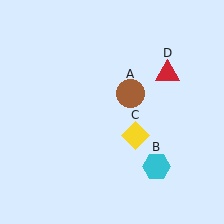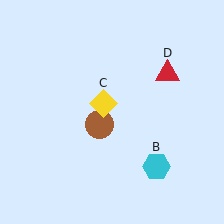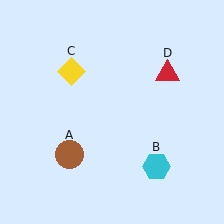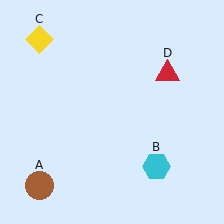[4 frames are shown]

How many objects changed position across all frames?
2 objects changed position: brown circle (object A), yellow diamond (object C).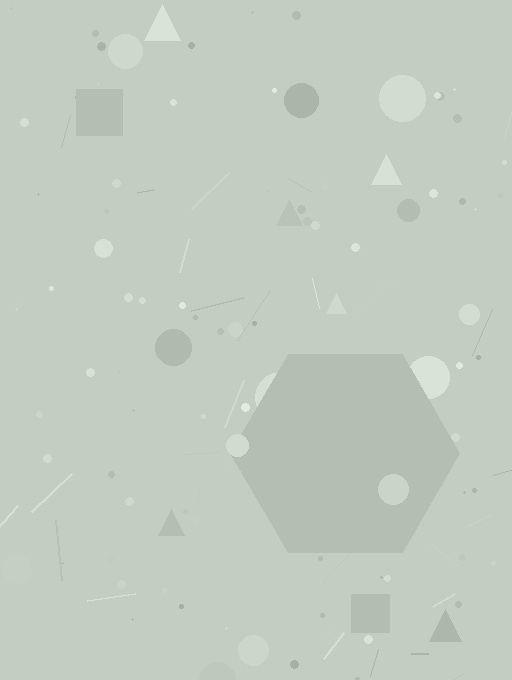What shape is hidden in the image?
A hexagon is hidden in the image.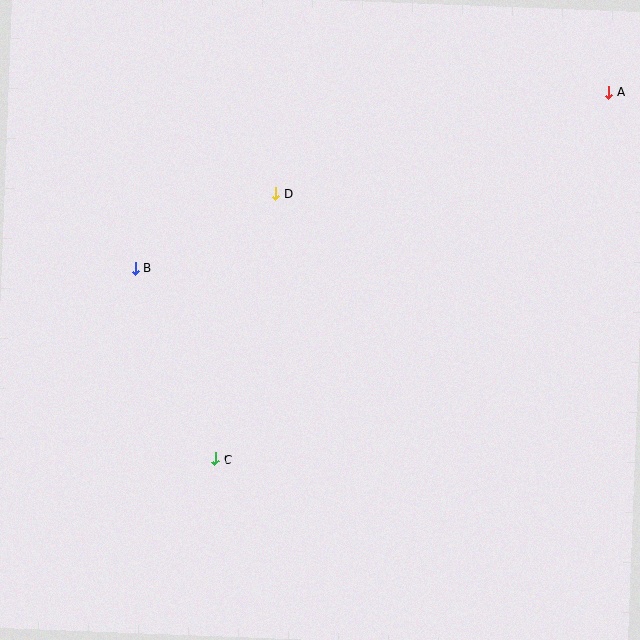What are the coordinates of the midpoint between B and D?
The midpoint between B and D is at (205, 231).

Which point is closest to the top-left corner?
Point B is closest to the top-left corner.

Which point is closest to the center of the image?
Point D at (276, 193) is closest to the center.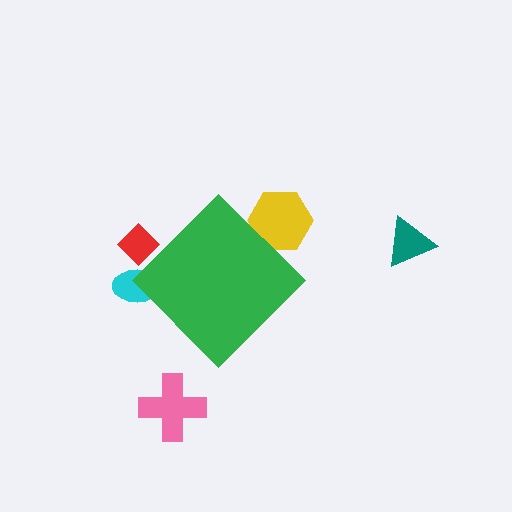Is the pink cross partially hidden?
No, the pink cross is fully visible.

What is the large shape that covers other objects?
A green diamond.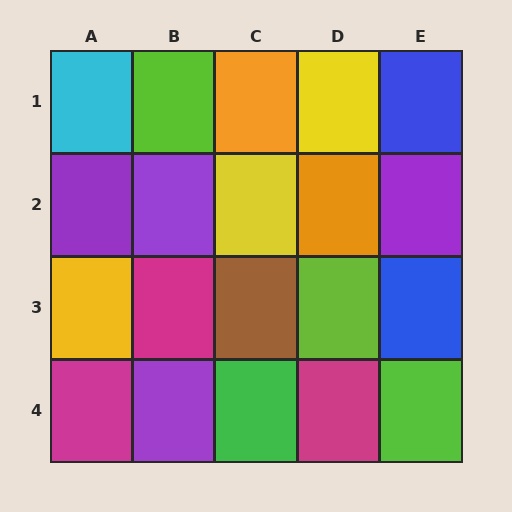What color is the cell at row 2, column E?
Purple.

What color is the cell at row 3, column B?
Magenta.